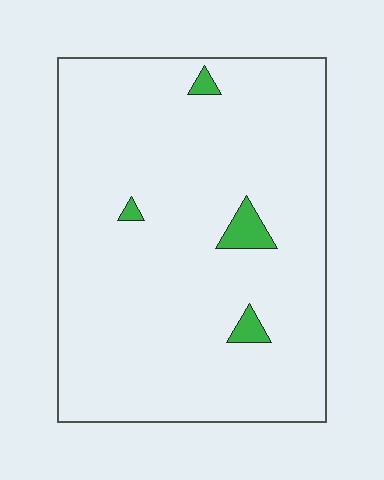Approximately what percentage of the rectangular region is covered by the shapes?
Approximately 5%.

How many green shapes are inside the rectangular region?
4.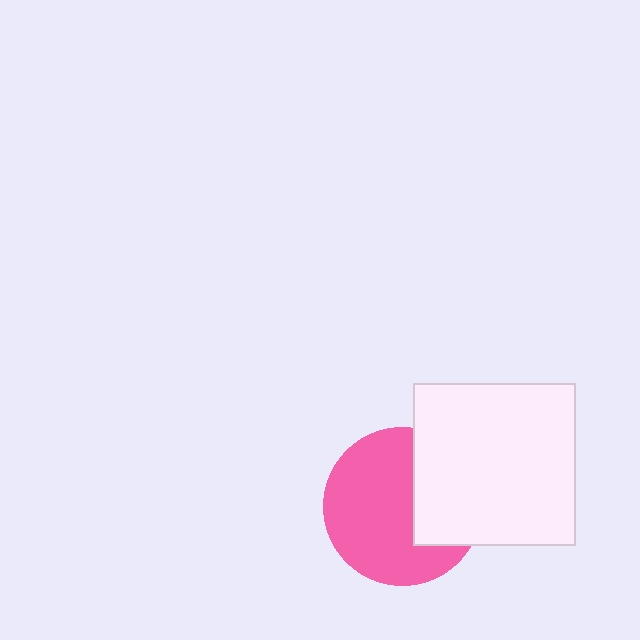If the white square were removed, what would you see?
You would see the complete pink circle.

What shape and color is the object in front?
The object in front is a white square.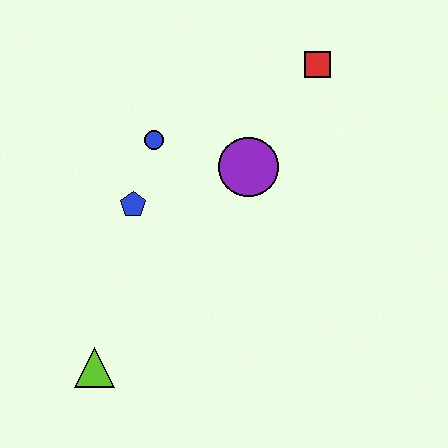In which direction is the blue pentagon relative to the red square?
The blue pentagon is to the left of the red square.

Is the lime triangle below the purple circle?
Yes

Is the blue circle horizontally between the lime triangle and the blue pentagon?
No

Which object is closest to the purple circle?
The blue circle is closest to the purple circle.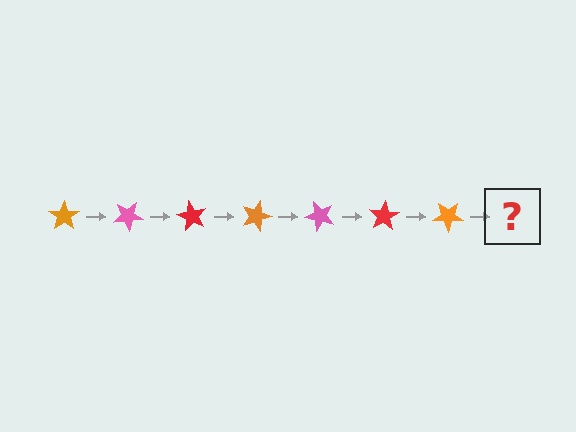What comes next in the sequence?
The next element should be a pink star, rotated 210 degrees from the start.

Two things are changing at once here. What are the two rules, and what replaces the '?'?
The two rules are that it rotates 30 degrees each step and the color cycles through orange, pink, and red. The '?' should be a pink star, rotated 210 degrees from the start.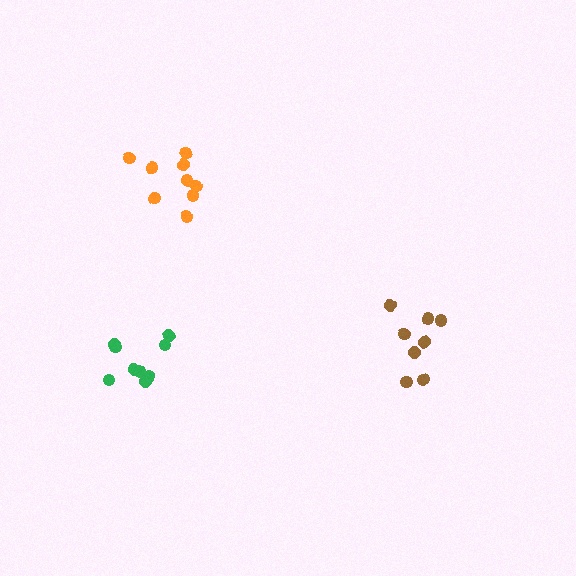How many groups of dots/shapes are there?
There are 3 groups.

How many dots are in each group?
Group 1: 10 dots, Group 2: 8 dots, Group 3: 9 dots (27 total).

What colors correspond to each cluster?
The clusters are colored: green, brown, orange.